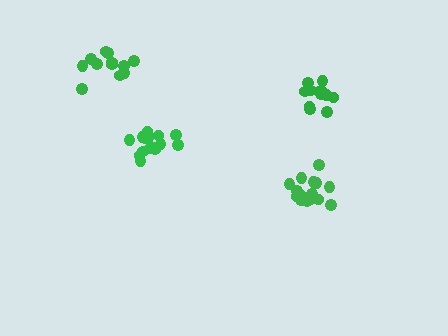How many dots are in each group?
Group 1: 11 dots, Group 2: 15 dots, Group 3: 12 dots, Group 4: 16 dots (54 total).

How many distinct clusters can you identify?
There are 4 distinct clusters.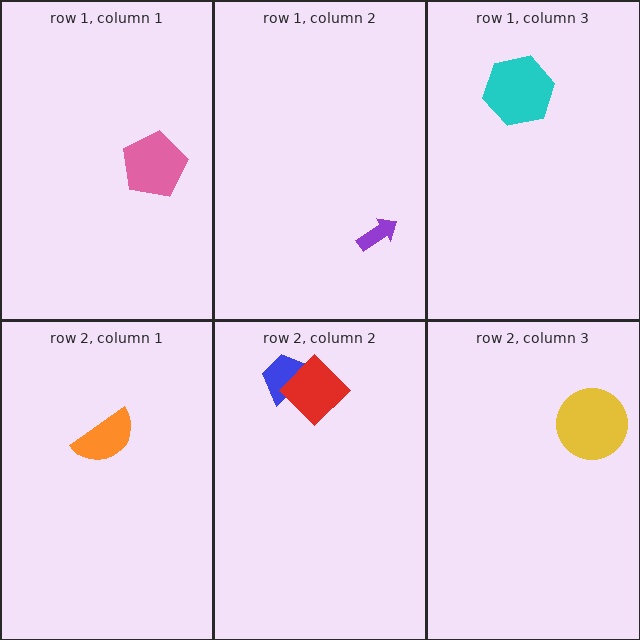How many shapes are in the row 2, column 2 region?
2.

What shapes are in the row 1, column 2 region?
The purple arrow.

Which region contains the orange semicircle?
The row 2, column 1 region.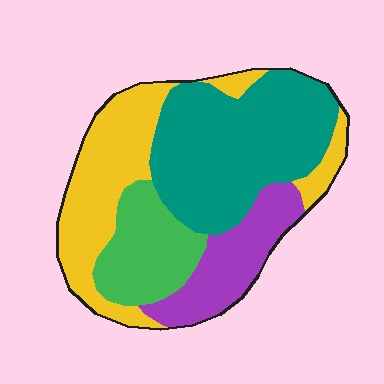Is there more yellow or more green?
Yellow.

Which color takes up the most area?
Teal, at roughly 40%.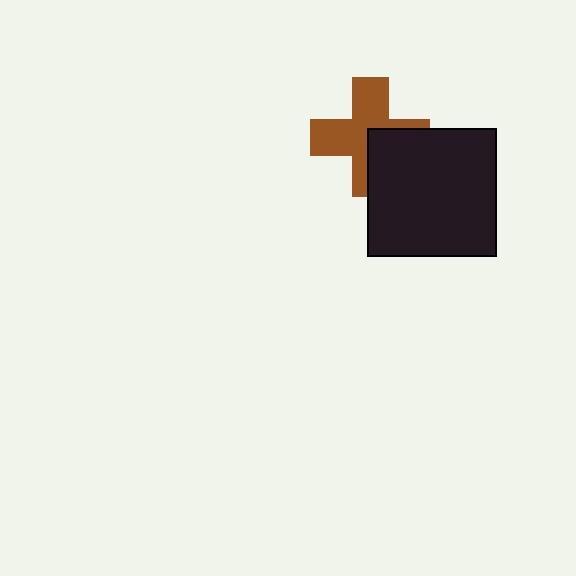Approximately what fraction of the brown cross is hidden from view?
Roughly 35% of the brown cross is hidden behind the black square.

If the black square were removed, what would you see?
You would see the complete brown cross.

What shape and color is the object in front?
The object in front is a black square.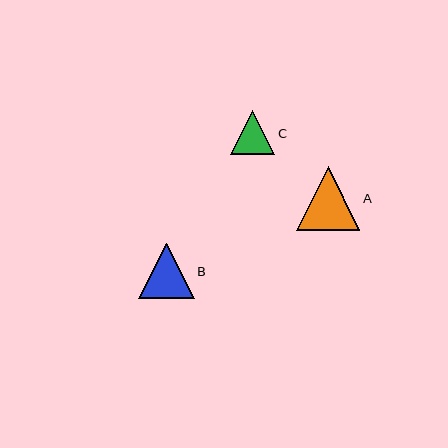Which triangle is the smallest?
Triangle C is the smallest with a size of approximately 44 pixels.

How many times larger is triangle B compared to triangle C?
Triangle B is approximately 1.3 times the size of triangle C.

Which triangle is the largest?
Triangle A is the largest with a size of approximately 63 pixels.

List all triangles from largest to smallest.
From largest to smallest: A, B, C.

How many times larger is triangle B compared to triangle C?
Triangle B is approximately 1.3 times the size of triangle C.